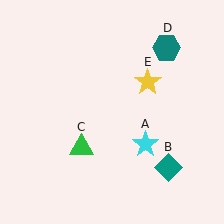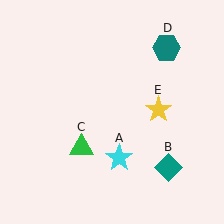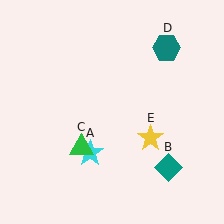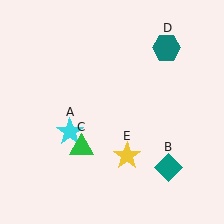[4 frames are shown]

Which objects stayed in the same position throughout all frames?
Teal diamond (object B) and green triangle (object C) and teal hexagon (object D) remained stationary.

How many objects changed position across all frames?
2 objects changed position: cyan star (object A), yellow star (object E).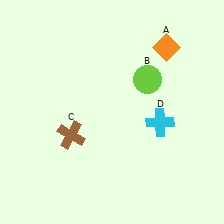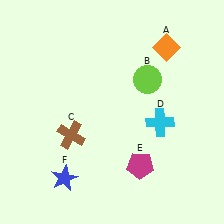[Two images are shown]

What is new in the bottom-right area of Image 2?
A magenta pentagon (E) was added in the bottom-right area of Image 2.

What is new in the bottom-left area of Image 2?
A blue star (F) was added in the bottom-left area of Image 2.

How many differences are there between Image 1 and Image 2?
There are 2 differences between the two images.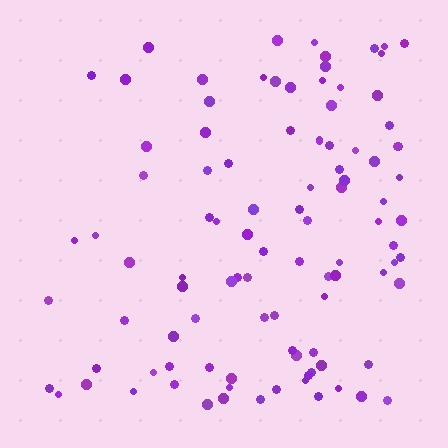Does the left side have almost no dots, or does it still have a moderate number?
Still a moderate number, just noticeably fewer than the right.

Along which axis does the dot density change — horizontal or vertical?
Horizontal.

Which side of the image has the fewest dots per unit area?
The left.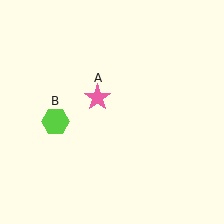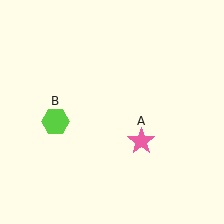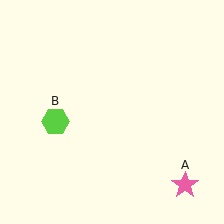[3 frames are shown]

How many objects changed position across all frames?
1 object changed position: pink star (object A).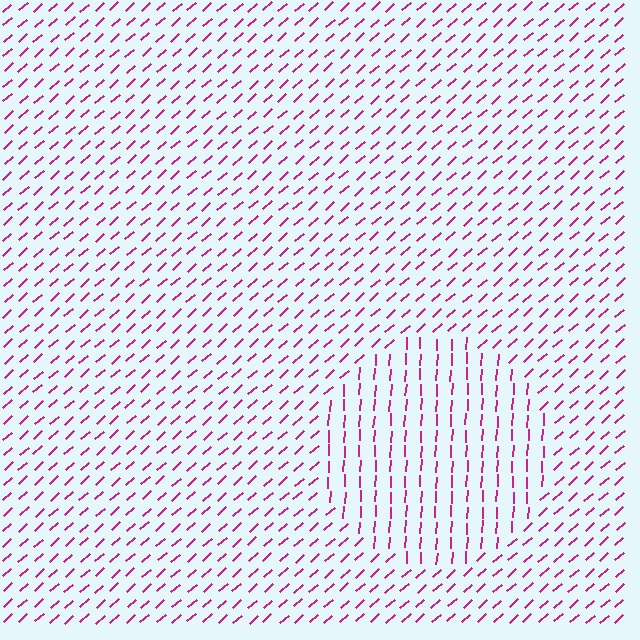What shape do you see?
I see a circle.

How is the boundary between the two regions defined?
The boundary is defined purely by a change in line orientation (approximately 45 degrees difference). All lines are the same color and thickness.